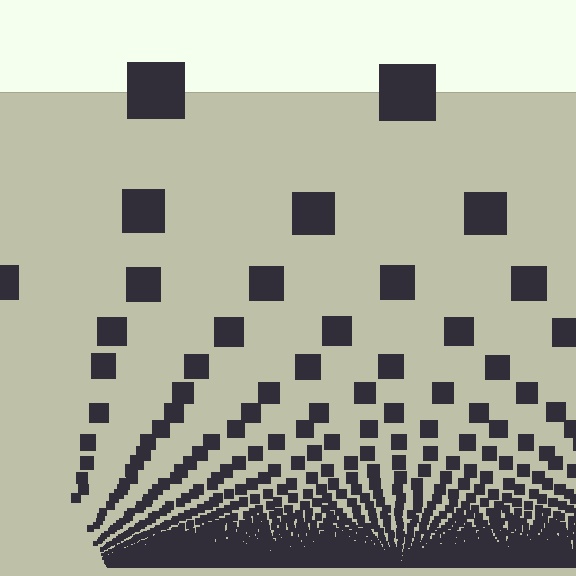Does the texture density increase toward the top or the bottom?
Density increases toward the bottom.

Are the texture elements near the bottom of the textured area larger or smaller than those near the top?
Smaller. The gradient is inverted — elements near the bottom are smaller and denser.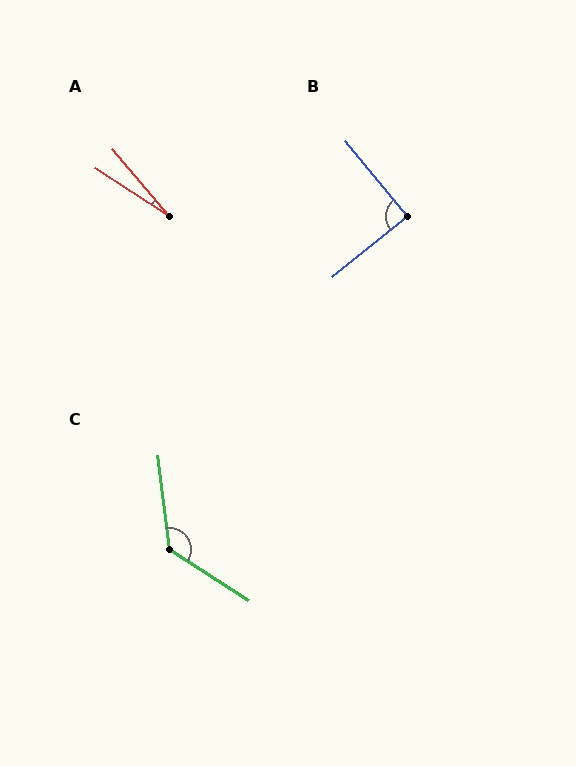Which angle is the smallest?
A, at approximately 17 degrees.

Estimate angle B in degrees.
Approximately 90 degrees.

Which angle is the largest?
C, at approximately 130 degrees.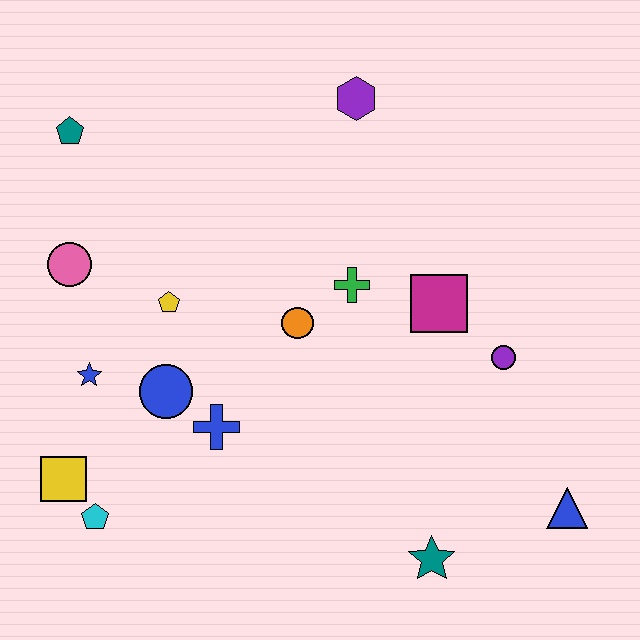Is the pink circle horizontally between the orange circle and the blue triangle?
No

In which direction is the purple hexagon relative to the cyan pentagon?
The purple hexagon is above the cyan pentagon.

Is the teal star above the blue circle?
No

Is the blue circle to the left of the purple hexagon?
Yes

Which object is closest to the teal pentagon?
The pink circle is closest to the teal pentagon.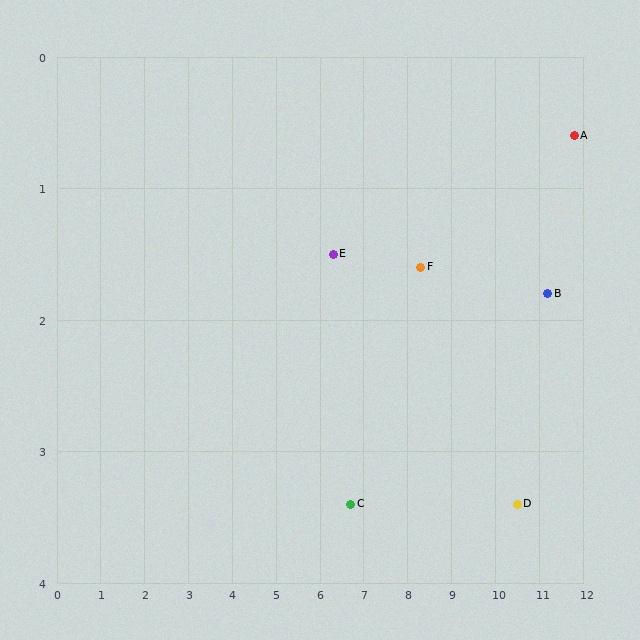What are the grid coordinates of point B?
Point B is at approximately (11.2, 1.8).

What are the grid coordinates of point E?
Point E is at approximately (6.3, 1.5).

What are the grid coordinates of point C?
Point C is at approximately (6.7, 3.4).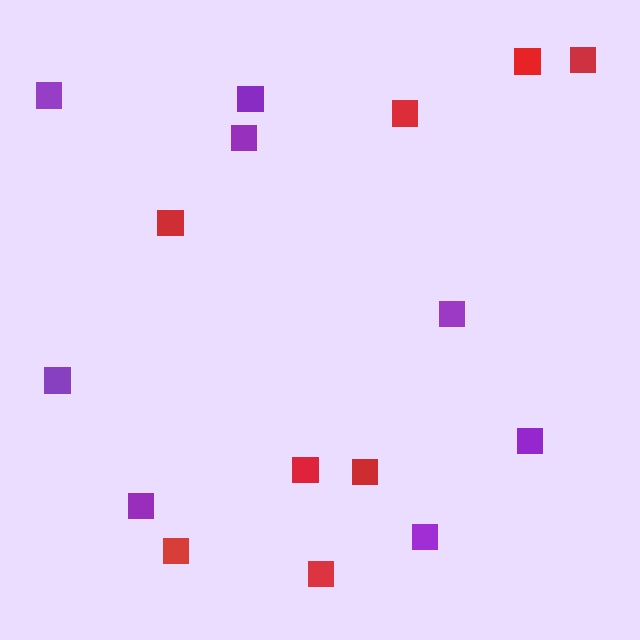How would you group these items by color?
There are 2 groups: one group of purple squares (8) and one group of red squares (8).